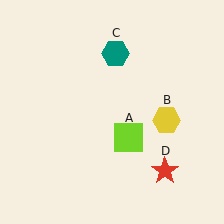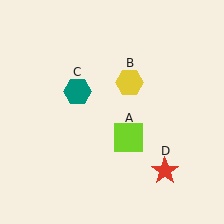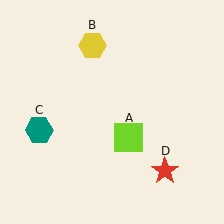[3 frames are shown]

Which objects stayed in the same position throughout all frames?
Lime square (object A) and red star (object D) remained stationary.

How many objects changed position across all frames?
2 objects changed position: yellow hexagon (object B), teal hexagon (object C).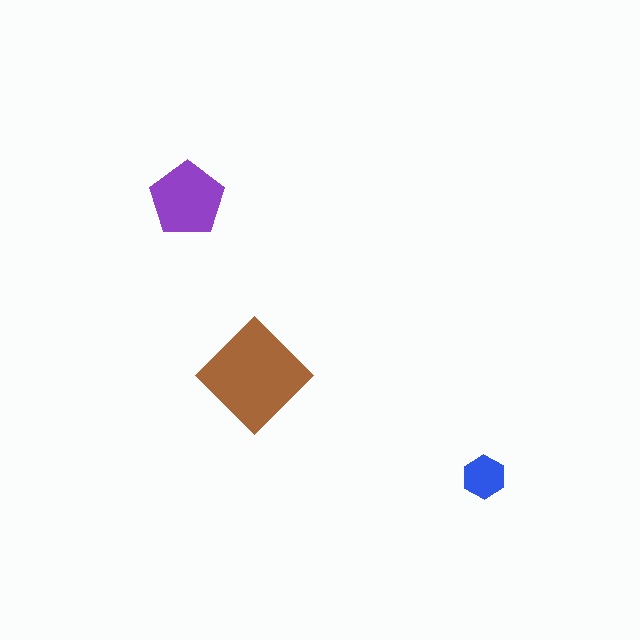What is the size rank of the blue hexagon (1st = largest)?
3rd.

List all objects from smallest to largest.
The blue hexagon, the purple pentagon, the brown diamond.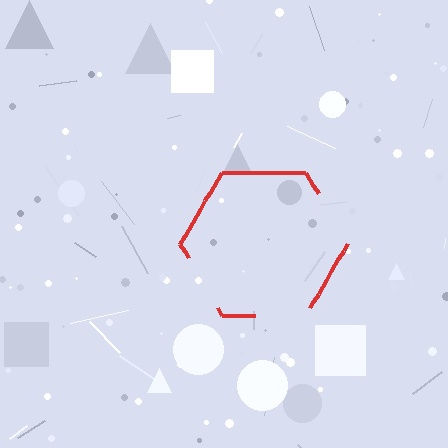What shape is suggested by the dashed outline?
The dashed outline suggests a hexagon.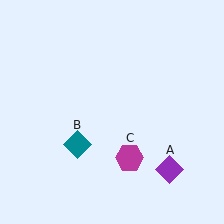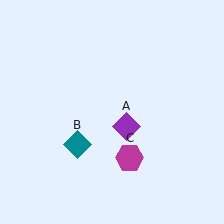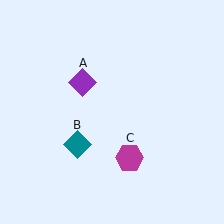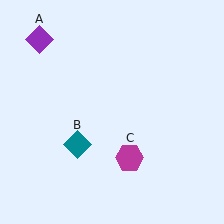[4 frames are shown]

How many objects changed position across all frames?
1 object changed position: purple diamond (object A).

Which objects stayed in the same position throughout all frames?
Teal diamond (object B) and magenta hexagon (object C) remained stationary.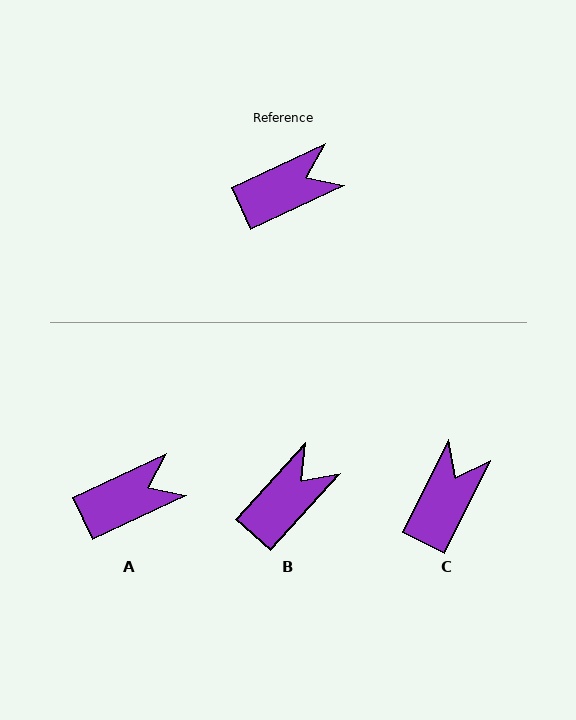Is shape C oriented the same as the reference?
No, it is off by about 39 degrees.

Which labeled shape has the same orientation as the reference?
A.